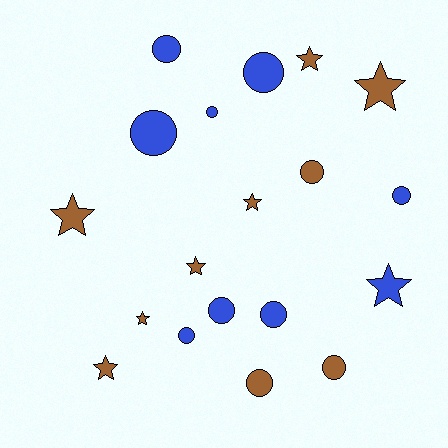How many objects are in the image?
There are 19 objects.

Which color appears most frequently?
Brown, with 10 objects.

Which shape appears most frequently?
Circle, with 11 objects.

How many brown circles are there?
There are 3 brown circles.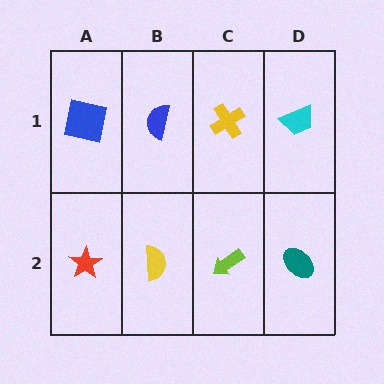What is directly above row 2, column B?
A blue semicircle.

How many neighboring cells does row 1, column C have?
3.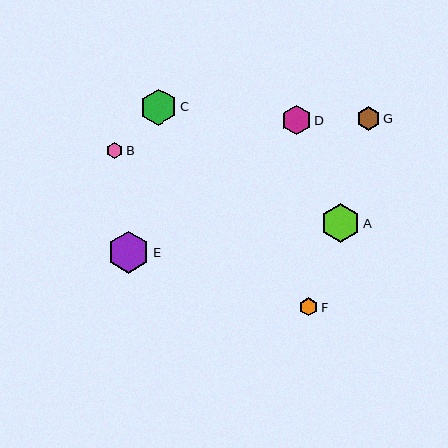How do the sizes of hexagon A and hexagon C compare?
Hexagon A and hexagon C are approximately the same size.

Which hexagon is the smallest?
Hexagon B is the smallest with a size of approximately 16 pixels.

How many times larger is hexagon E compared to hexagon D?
Hexagon E is approximately 1.4 times the size of hexagon D.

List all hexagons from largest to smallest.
From largest to smallest: E, A, C, D, G, F, B.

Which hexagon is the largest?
Hexagon E is the largest with a size of approximately 42 pixels.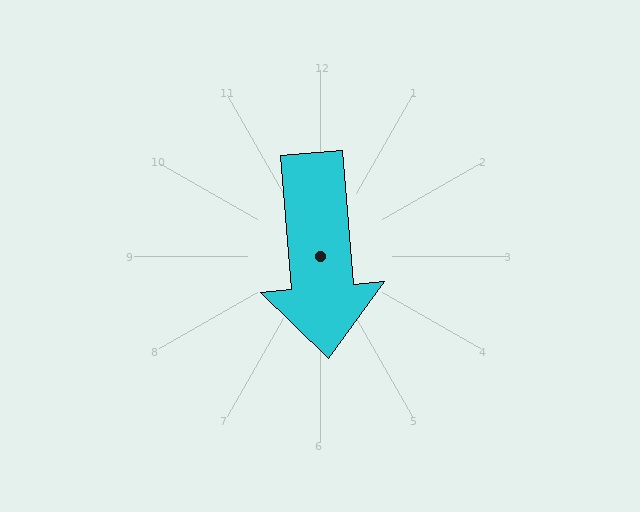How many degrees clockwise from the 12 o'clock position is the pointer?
Approximately 175 degrees.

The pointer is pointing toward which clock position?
Roughly 6 o'clock.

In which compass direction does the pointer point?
South.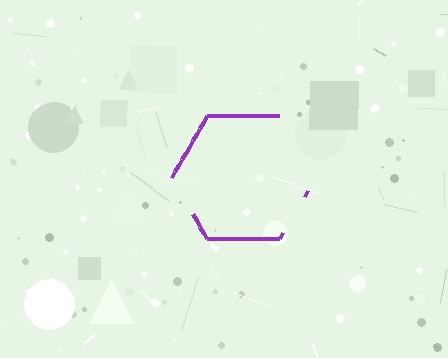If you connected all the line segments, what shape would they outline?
They would outline a hexagon.